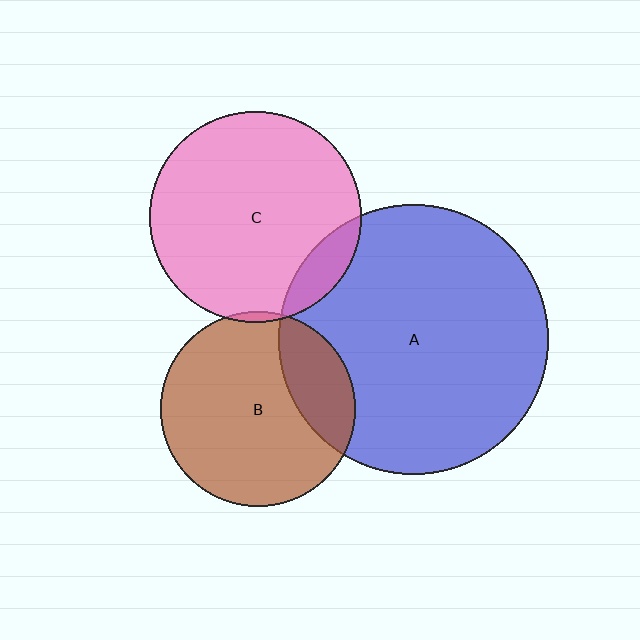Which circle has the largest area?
Circle A (blue).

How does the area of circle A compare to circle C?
Approximately 1.6 times.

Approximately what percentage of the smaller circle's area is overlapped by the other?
Approximately 5%.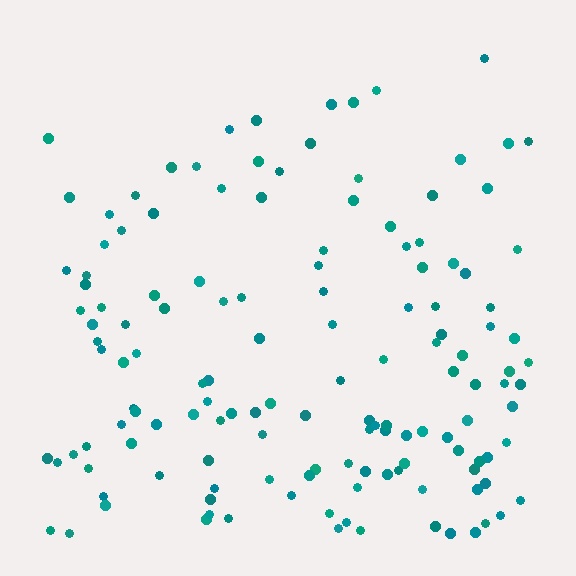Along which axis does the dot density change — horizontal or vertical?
Vertical.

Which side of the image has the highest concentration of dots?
The bottom.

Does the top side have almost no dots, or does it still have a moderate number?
Still a moderate number, just noticeably fewer than the bottom.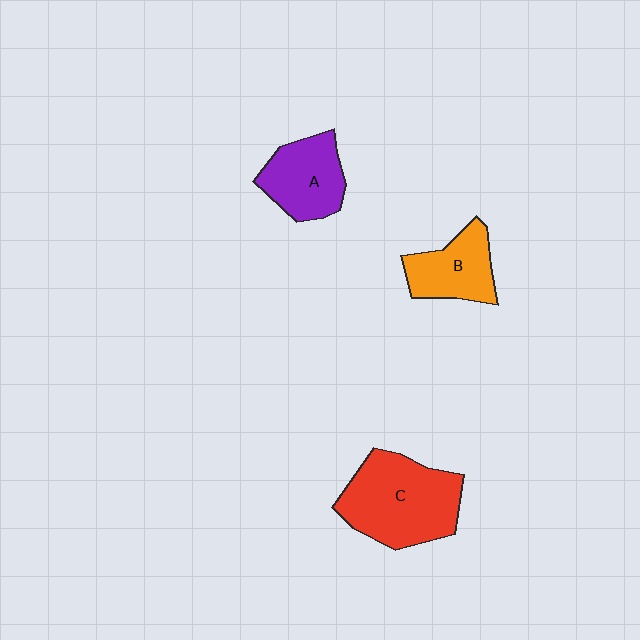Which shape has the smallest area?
Shape B (orange).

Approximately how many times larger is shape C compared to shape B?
Approximately 1.7 times.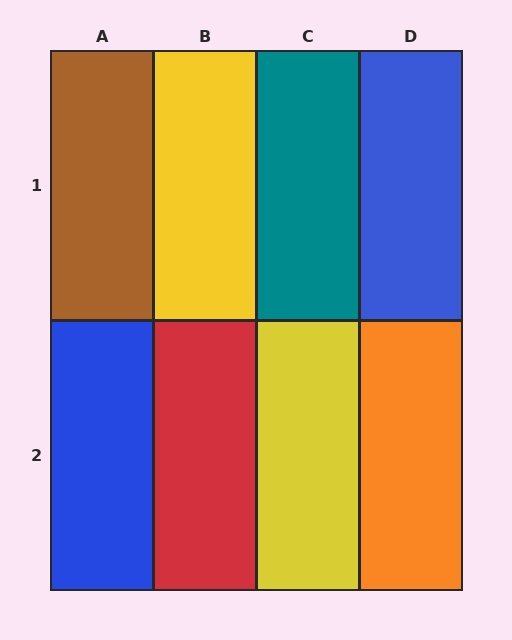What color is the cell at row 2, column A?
Blue.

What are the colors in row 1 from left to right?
Brown, yellow, teal, blue.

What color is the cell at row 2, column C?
Yellow.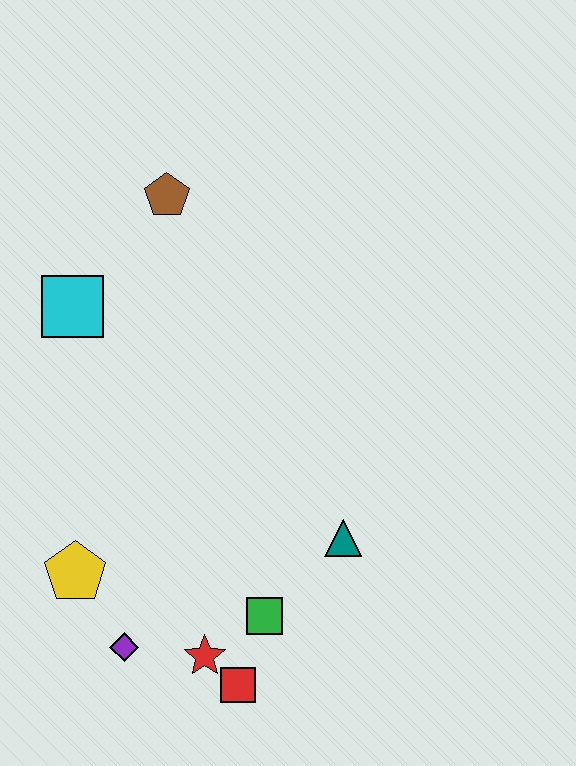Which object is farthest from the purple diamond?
The brown pentagon is farthest from the purple diamond.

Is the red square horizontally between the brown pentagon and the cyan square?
No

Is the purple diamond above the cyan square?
No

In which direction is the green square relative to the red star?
The green square is to the right of the red star.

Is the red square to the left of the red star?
No